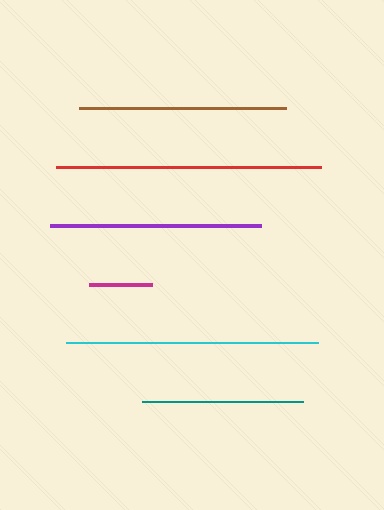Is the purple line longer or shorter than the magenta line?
The purple line is longer than the magenta line.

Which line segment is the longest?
The red line is the longest at approximately 265 pixels.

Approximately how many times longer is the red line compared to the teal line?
The red line is approximately 1.6 times the length of the teal line.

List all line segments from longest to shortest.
From longest to shortest: red, cyan, purple, brown, teal, magenta.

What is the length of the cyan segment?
The cyan segment is approximately 252 pixels long.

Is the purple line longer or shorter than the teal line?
The purple line is longer than the teal line.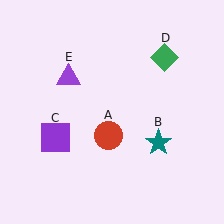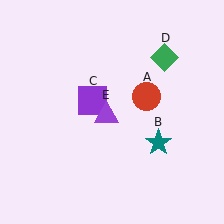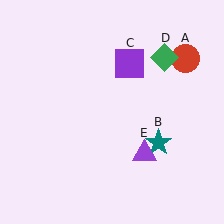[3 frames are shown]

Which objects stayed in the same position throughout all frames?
Teal star (object B) and green diamond (object D) remained stationary.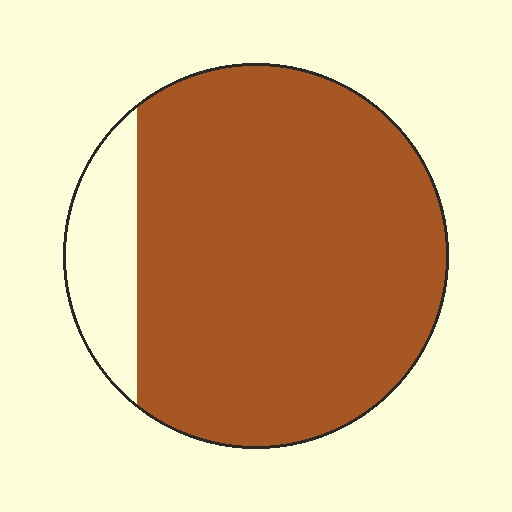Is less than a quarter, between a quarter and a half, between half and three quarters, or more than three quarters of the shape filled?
More than three quarters.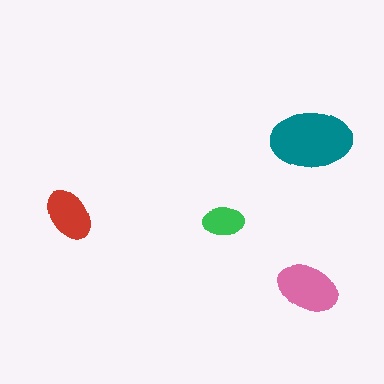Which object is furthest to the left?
The red ellipse is leftmost.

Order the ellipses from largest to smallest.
the teal one, the pink one, the red one, the green one.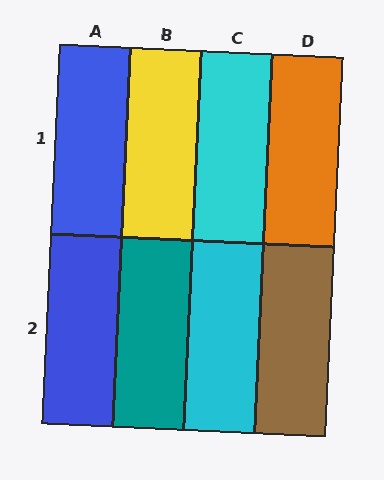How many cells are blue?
2 cells are blue.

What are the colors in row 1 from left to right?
Blue, yellow, cyan, orange.